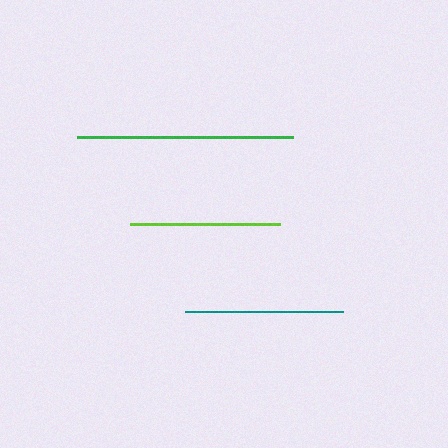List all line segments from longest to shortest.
From longest to shortest: green, teal, lime.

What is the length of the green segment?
The green segment is approximately 215 pixels long.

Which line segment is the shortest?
The lime line is the shortest at approximately 149 pixels.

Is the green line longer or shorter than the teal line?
The green line is longer than the teal line.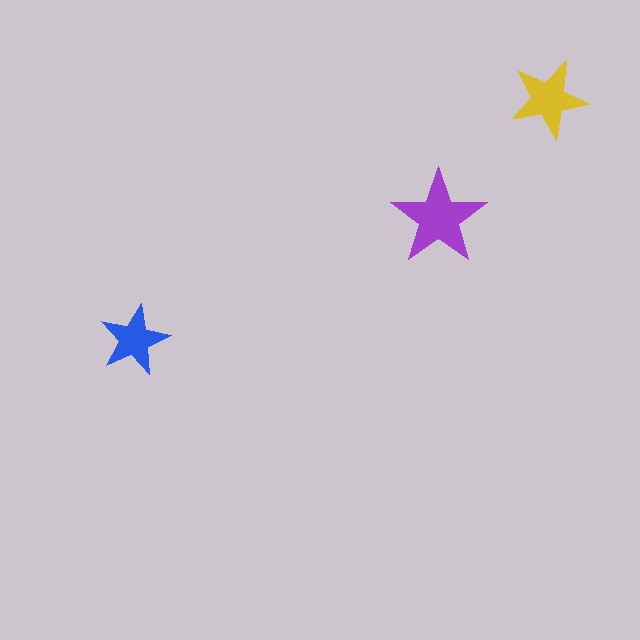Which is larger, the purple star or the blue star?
The purple one.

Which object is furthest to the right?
The yellow star is rightmost.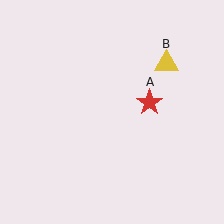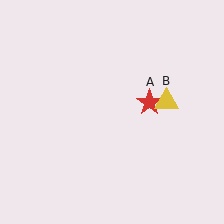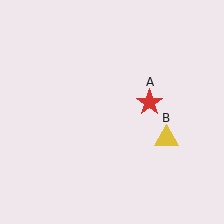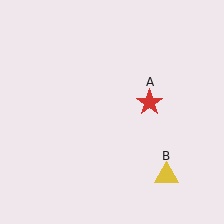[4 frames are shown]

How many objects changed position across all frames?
1 object changed position: yellow triangle (object B).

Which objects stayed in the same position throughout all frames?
Red star (object A) remained stationary.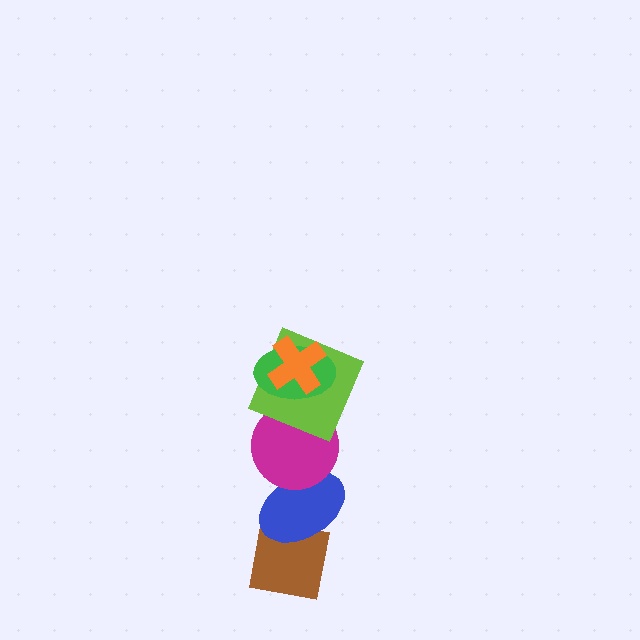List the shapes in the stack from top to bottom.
From top to bottom: the orange cross, the green ellipse, the lime square, the magenta circle, the blue ellipse, the brown square.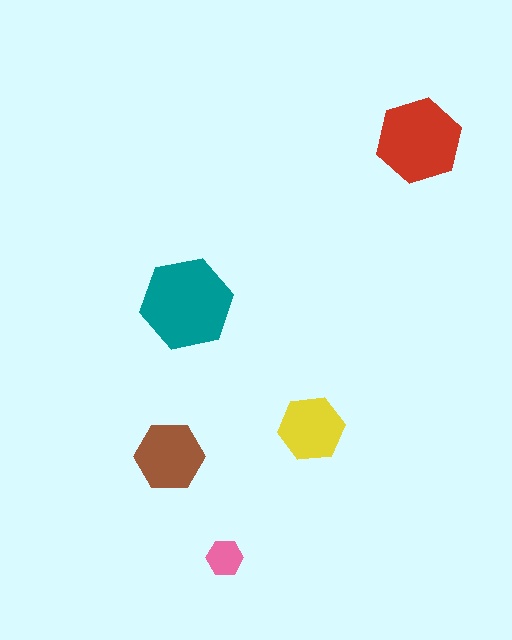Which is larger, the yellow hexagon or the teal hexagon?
The teal one.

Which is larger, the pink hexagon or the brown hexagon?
The brown one.